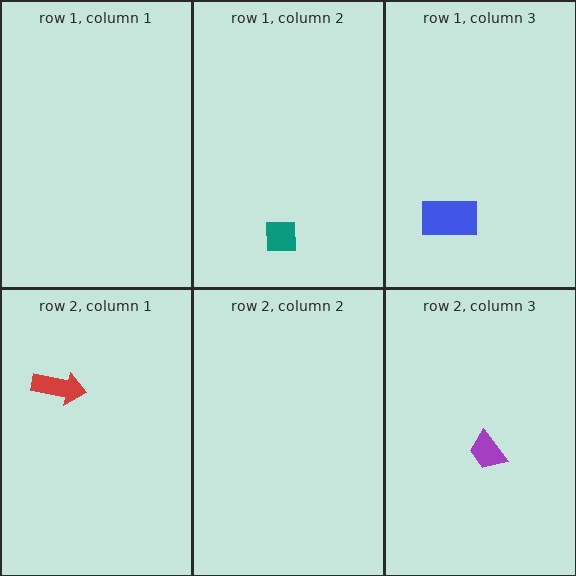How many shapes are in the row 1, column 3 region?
1.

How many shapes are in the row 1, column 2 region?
1.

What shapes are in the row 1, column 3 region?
The blue rectangle.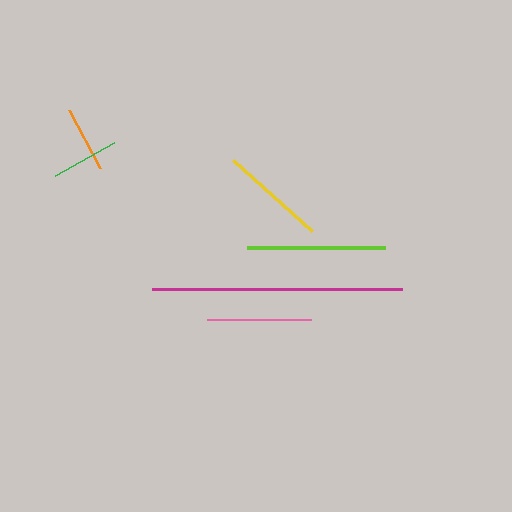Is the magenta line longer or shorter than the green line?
The magenta line is longer than the green line.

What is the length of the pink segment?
The pink segment is approximately 104 pixels long.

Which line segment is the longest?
The magenta line is the longest at approximately 250 pixels.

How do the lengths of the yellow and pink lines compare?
The yellow and pink lines are approximately the same length.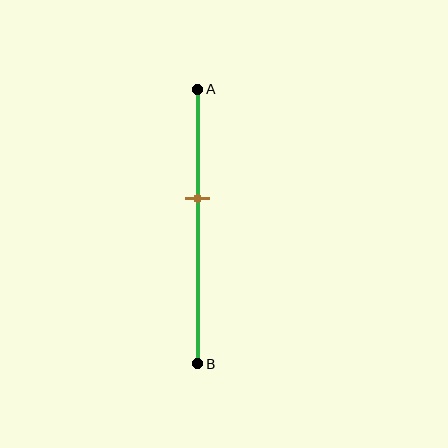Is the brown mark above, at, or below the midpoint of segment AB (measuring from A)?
The brown mark is above the midpoint of segment AB.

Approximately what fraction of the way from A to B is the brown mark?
The brown mark is approximately 40% of the way from A to B.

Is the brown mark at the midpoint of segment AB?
No, the mark is at about 40% from A, not at the 50% midpoint.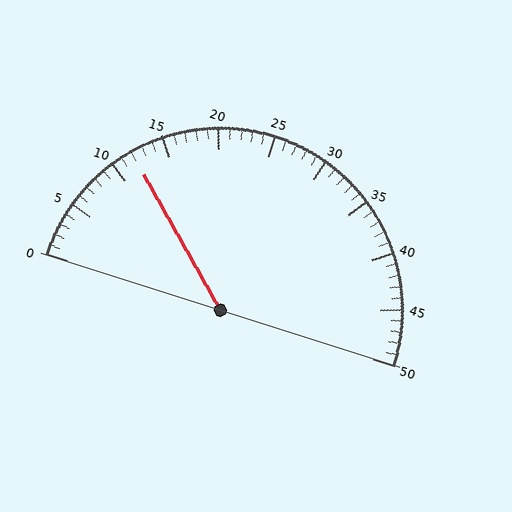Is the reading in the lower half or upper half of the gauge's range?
The reading is in the lower half of the range (0 to 50).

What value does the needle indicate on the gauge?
The needle indicates approximately 12.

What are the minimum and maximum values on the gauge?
The gauge ranges from 0 to 50.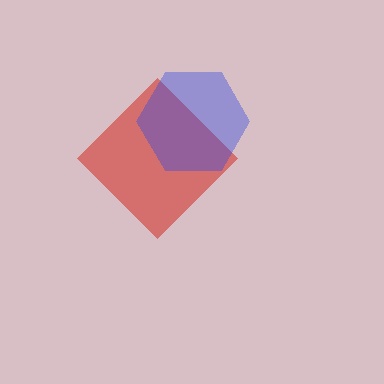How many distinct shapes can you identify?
There are 2 distinct shapes: a red diamond, a blue hexagon.